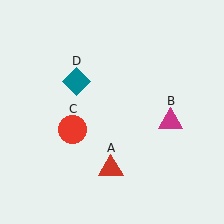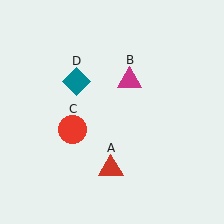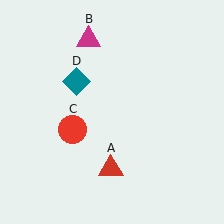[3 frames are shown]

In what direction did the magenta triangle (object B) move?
The magenta triangle (object B) moved up and to the left.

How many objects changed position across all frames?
1 object changed position: magenta triangle (object B).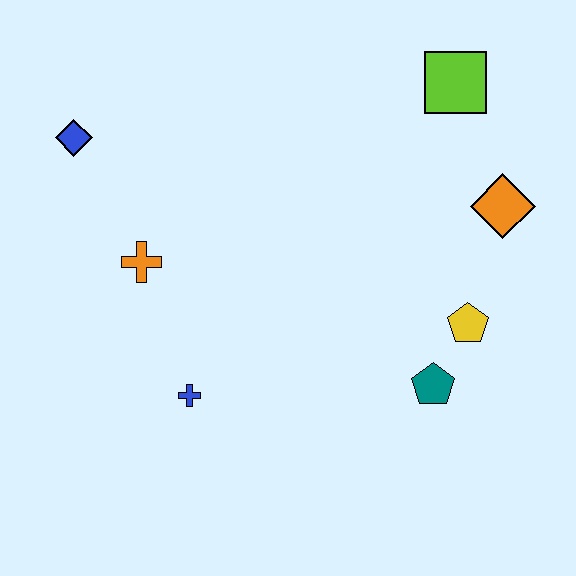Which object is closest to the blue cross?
The orange cross is closest to the blue cross.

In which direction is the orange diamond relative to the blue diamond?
The orange diamond is to the right of the blue diamond.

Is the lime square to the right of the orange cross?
Yes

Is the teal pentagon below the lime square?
Yes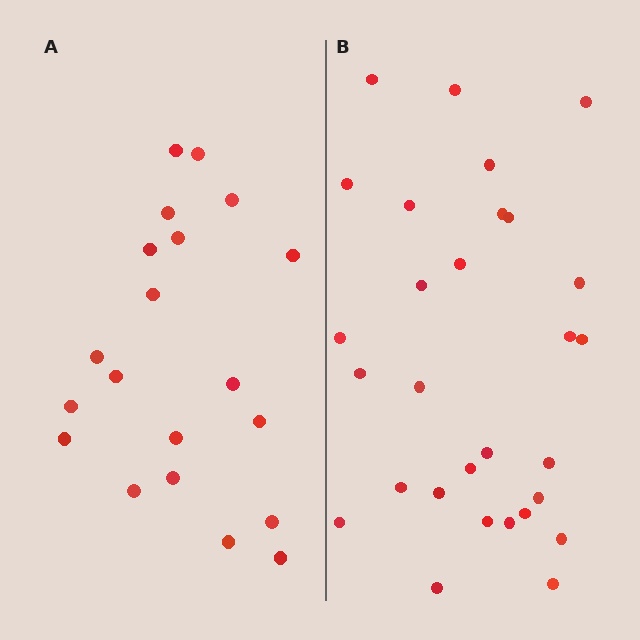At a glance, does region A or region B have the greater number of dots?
Region B (the right region) has more dots.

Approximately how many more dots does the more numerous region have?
Region B has roughly 8 or so more dots than region A.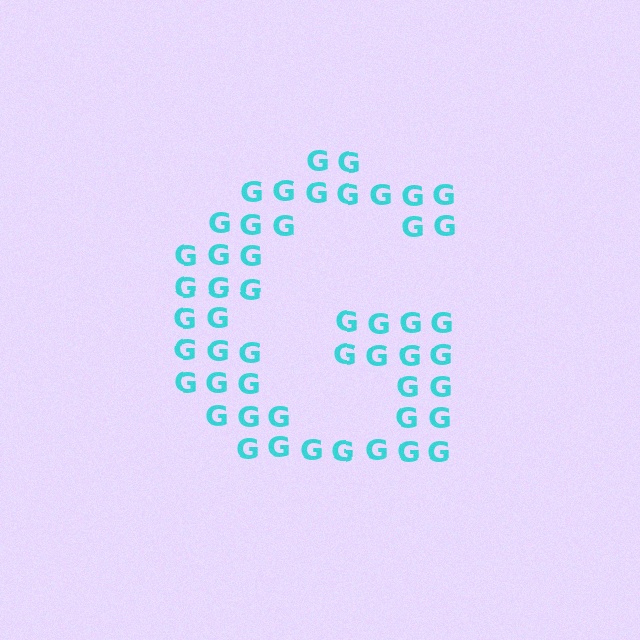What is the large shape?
The large shape is the letter G.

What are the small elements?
The small elements are letter G's.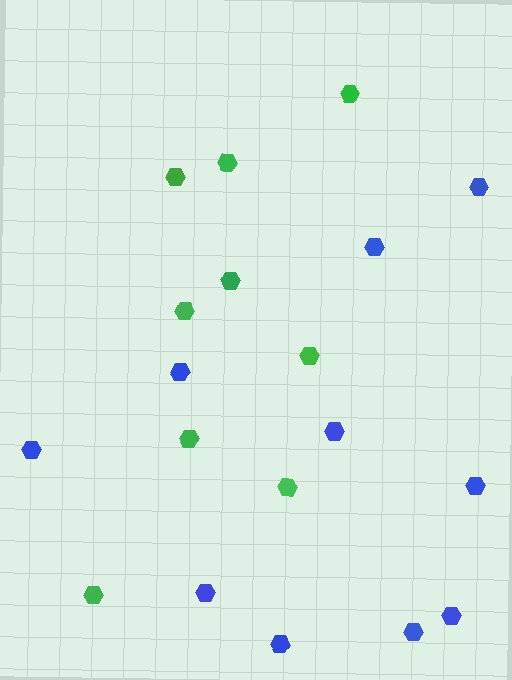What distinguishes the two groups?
There are 2 groups: one group of blue hexagons (10) and one group of green hexagons (9).